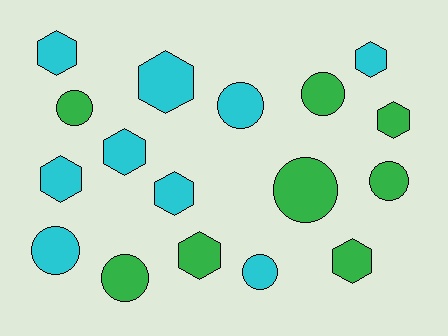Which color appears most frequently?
Cyan, with 9 objects.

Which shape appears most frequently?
Hexagon, with 9 objects.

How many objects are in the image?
There are 17 objects.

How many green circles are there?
There are 5 green circles.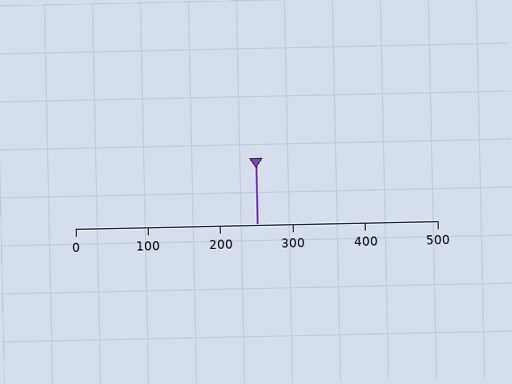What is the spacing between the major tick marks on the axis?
The major ticks are spaced 100 apart.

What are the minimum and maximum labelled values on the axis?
The axis runs from 0 to 500.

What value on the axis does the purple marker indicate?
The marker indicates approximately 250.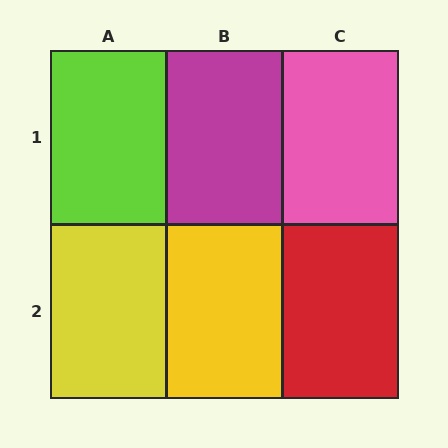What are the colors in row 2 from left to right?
Yellow, yellow, red.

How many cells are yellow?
2 cells are yellow.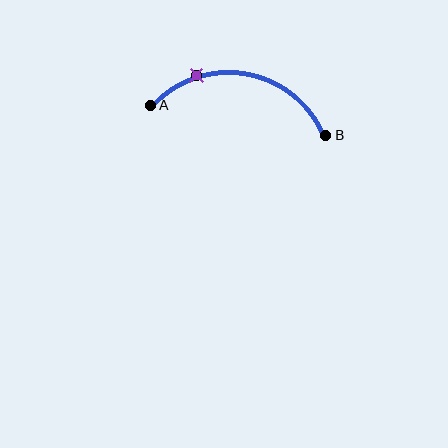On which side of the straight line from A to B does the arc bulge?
The arc bulges above the straight line connecting A and B.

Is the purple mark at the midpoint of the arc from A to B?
No. The purple mark lies on the arc but is closer to endpoint A. The arc midpoint would be at the point on the curve equidistant along the arc from both A and B.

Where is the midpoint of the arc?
The arc midpoint is the point on the curve farthest from the straight line joining A and B. It sits above that line.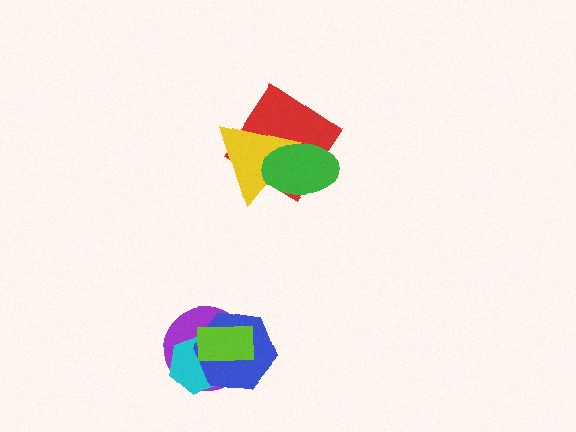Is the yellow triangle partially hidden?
Yes, it is partially covered by another shape.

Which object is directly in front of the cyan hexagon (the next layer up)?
The blue hexagon is directly in front of the cyan hexagon.